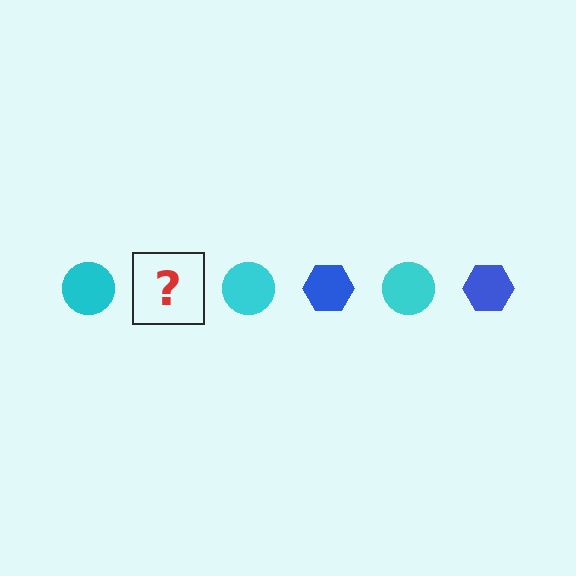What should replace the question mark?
The question mark should be replaced with a blue hexagon.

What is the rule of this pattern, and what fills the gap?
The rule is that the pattern alternates between cyan circle and blue hexagon. The gap should be filled with a blue hexagon.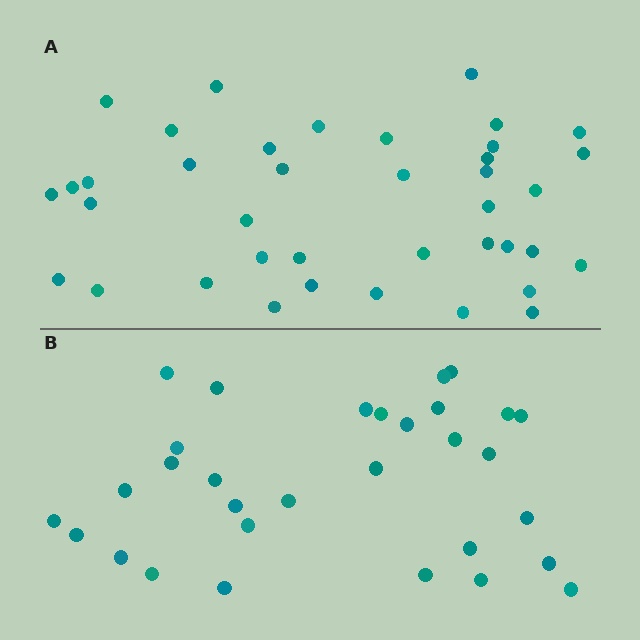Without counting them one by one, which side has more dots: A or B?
Region A (the top region) has more dots.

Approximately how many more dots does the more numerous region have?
Region A has roughly 8 or so more dots than region B.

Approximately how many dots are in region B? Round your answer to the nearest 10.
About 30 dots. (The exact count is 31, which rounds to 30.)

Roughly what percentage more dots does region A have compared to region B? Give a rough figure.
About 25% more.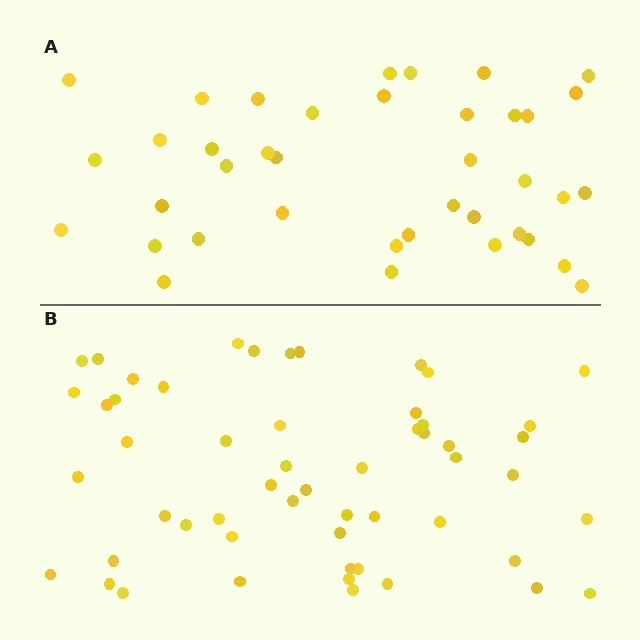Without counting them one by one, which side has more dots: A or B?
Region B (the bottom region) has more dots.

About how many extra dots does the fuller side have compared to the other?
Region B has approximately 15 more dots than region A.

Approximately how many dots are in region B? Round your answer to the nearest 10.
About 50 dots. (The exact count is 54, which rounds to 50.)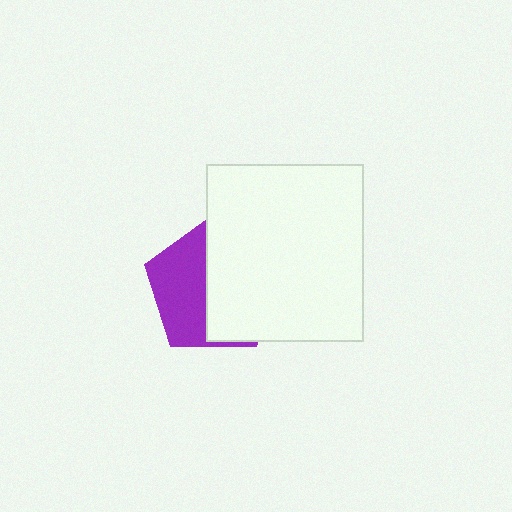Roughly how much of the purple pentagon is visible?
A small part of it is visible (roughly 44%).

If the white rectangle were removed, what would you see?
You would see the complete purple pentagon.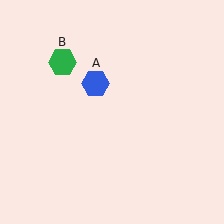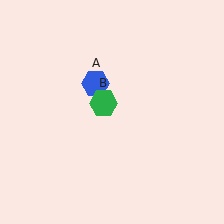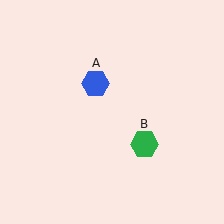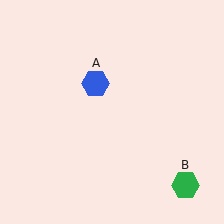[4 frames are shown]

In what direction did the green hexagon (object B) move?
The green hexagon (object B) moved down and to the right.